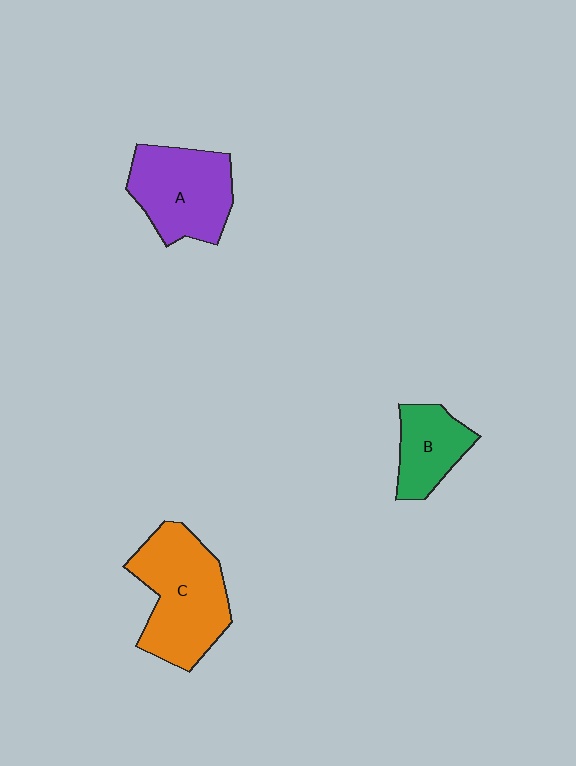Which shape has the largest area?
Shape C (orange).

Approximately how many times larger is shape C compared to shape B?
Approximately 1.9 times.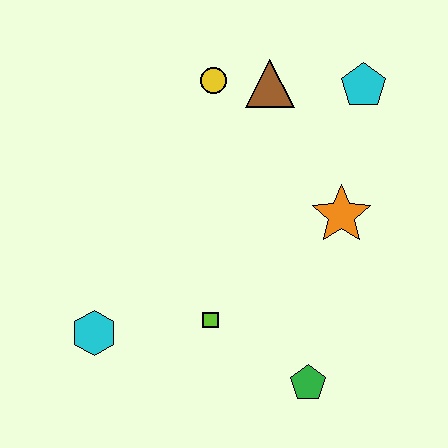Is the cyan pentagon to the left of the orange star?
No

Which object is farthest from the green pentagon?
The yellow circle is farthest from the green pentagon.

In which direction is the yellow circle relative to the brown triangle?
The yellow circle is to the left of the brown triangle.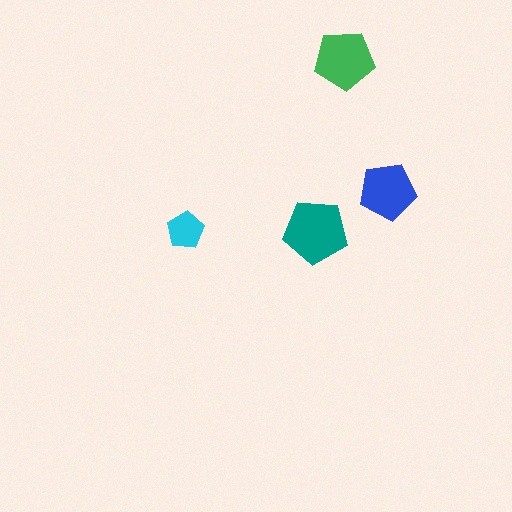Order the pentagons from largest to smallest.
the teal one, the green one, the blue one, the cyan one.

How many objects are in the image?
There are 4 objects in the image.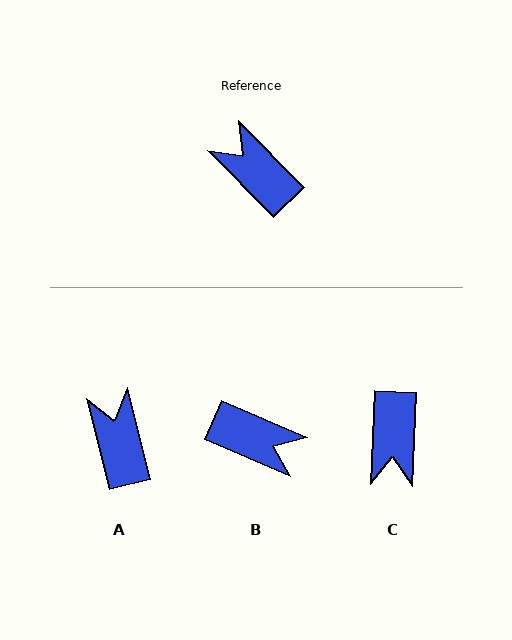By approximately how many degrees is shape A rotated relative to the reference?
Approximately 30 degrees clockwise.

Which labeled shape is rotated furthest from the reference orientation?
B, about 158 degrees away.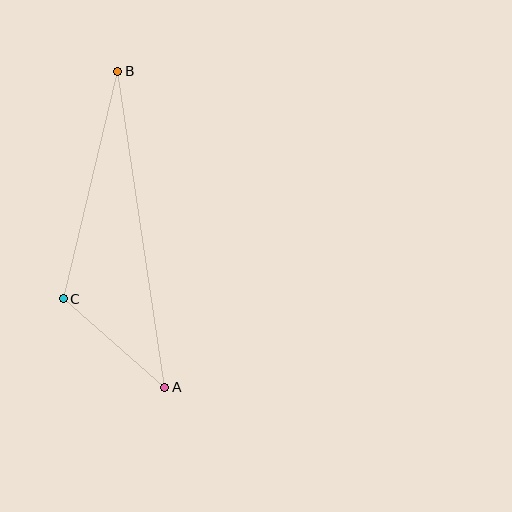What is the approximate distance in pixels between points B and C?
The distance between B and C is approximately 234 pixels.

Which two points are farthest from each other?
Points A and B are farthest from each other.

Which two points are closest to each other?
Points A and C are closest to each other.